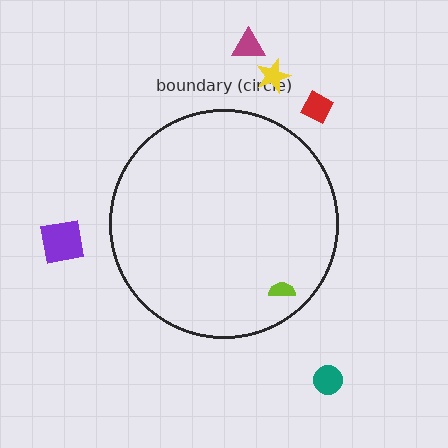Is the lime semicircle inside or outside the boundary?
Inside.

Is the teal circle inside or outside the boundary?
Outside.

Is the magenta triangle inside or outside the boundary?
Outside.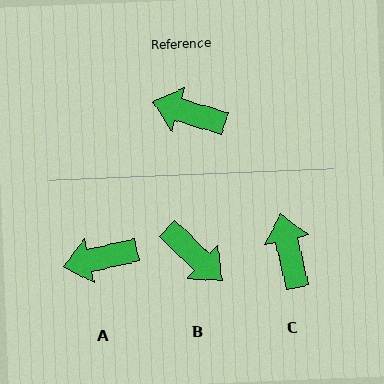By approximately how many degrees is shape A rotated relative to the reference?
Approximately 30 degrees counter-clockwise.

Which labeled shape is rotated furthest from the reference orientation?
B, about 153 degrees away.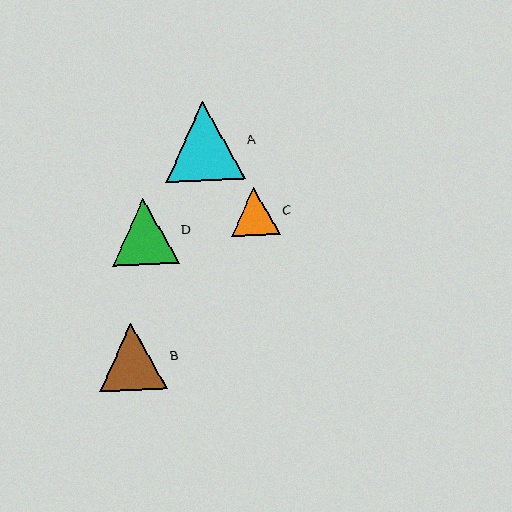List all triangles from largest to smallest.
From largest to smallest: A, B, D, C.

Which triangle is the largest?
Triangle A is the largest with a size of approximately 79 pixels.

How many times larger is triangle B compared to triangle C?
Triangle B is approximately 1.4 times the size of triangle C.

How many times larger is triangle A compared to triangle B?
Triangle A is approximately 1.2 times the size of triangle B.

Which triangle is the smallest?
Triangle C is the smallest with a size of approximately 48 pixels.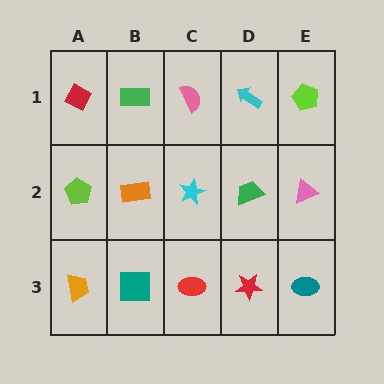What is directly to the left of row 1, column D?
A pink semicircle.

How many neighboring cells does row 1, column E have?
2.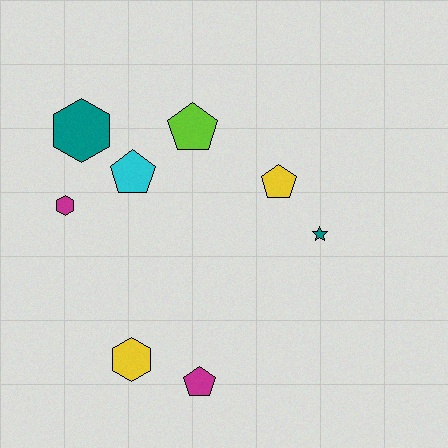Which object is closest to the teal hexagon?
The cyan pentagon is closest to the teal hexagon.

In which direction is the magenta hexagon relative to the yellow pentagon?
The magenta hexagon is to the left of the yellow pentagon.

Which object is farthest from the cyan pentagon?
The magenta pentagon is farthest from the cyan pentagon.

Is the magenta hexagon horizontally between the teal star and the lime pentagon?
No